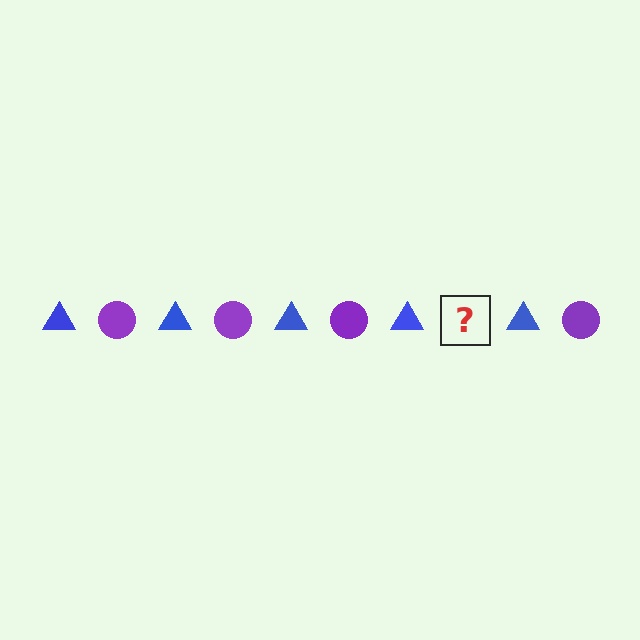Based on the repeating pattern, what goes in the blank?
The blank should be a purple circle.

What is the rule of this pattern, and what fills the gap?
The rule is that the pattern alternates between blue triangle and purple circle. The gap should be filled with a purple circle.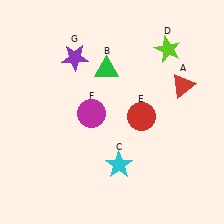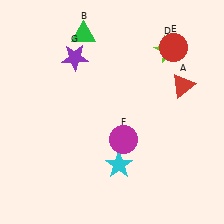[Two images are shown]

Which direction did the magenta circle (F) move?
The magenta circle (F) moved right.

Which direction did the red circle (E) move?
The red circle (E) moved up.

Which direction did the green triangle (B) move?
The green triangle (B) moved up.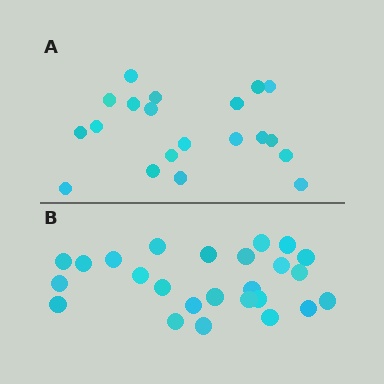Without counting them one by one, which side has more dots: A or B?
Region B (the bottom region) has more dots.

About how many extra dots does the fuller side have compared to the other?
Region B has about 5 more dots than region A.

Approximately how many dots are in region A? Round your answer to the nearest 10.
About 20 dots.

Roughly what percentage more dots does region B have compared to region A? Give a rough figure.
About 25% more.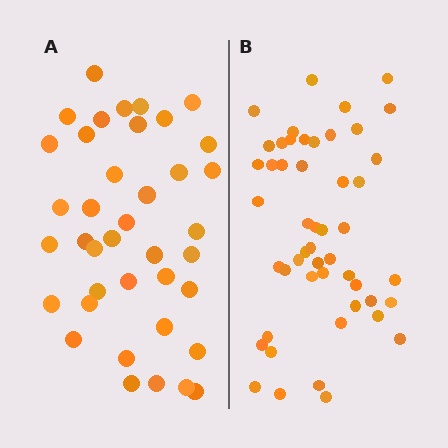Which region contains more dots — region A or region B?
Region B (the right region) has more dots.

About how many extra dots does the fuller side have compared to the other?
Region B has roughly 12 or so more dots than region A.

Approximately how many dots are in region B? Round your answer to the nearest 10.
About 50 dots.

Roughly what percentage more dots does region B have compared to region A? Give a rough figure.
About 30% more.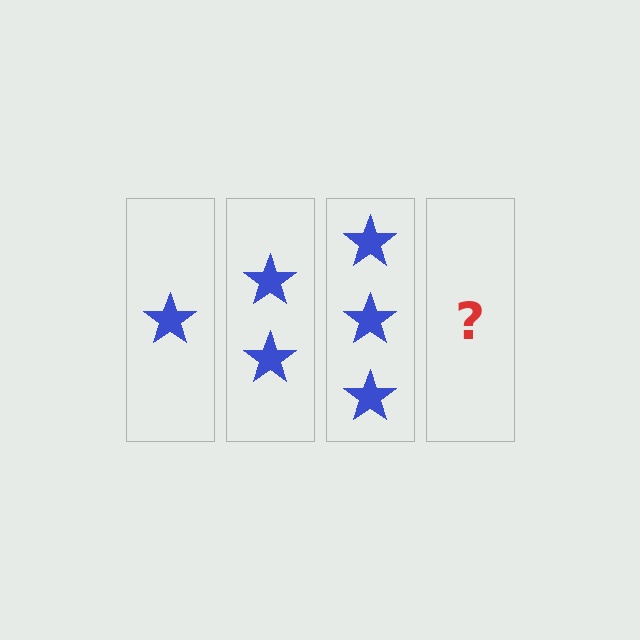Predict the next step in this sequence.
The next step is 4 stars.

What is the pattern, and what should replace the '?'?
The pattern is that each step adds one more star. The '?' should be 4 stars.